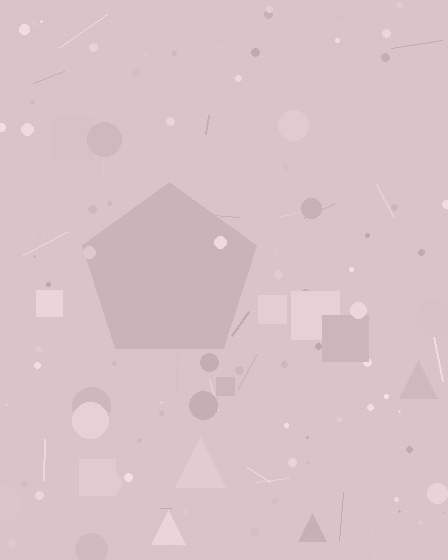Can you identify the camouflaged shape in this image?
The camouflaged shape is a pentagon.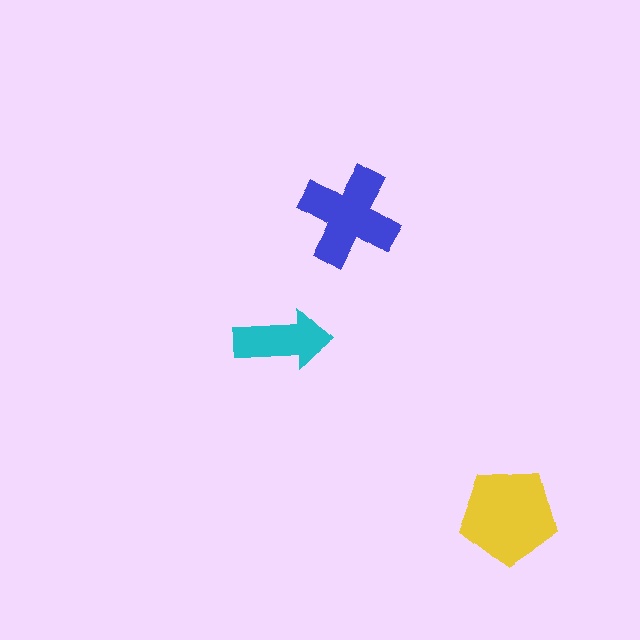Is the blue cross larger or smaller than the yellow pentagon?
Smaller.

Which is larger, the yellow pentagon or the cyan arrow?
The yellow pentagon.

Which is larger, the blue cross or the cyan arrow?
The blue cross.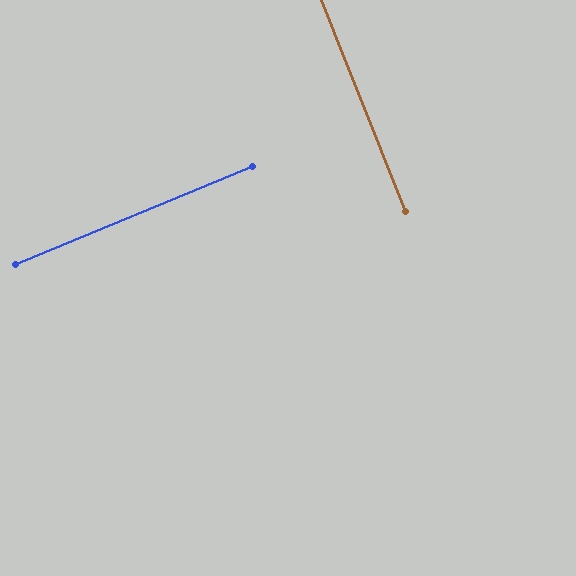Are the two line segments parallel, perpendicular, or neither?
Perpendicular — they meet at approximately 89°.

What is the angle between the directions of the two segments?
Approximately 89 degrees.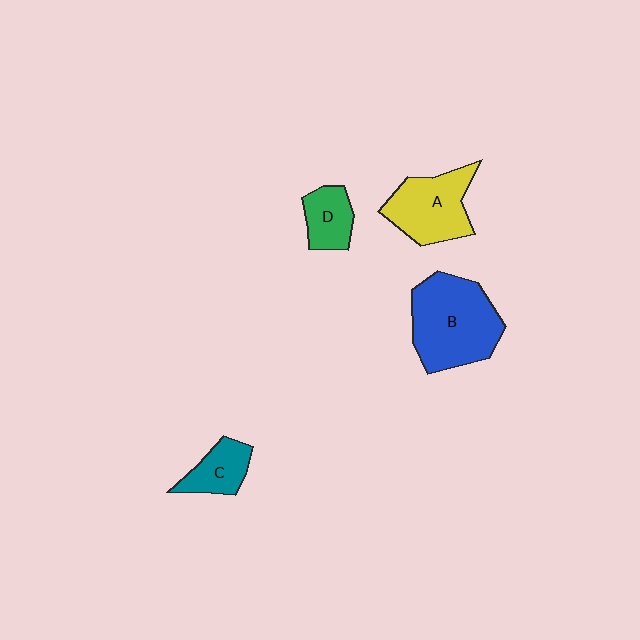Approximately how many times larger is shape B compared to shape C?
Approximately 2.5 times.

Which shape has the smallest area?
Shape D (green).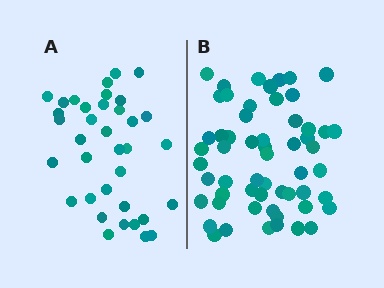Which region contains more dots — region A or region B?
Region B (the right region) has more dots.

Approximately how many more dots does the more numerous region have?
Region B has approximately 20 more dots than region A.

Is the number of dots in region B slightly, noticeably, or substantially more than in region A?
Region B has substantially more. The ratio is roughly 1.6 to 1.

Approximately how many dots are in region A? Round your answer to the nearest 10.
About 40 dots. (The exact count is 36, which rounds to 40.)